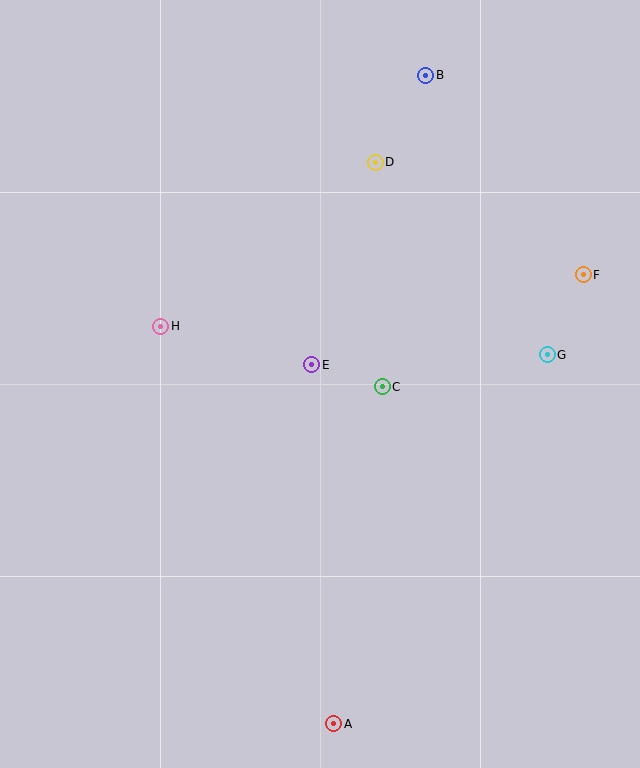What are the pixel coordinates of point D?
Point D is at (375, 162).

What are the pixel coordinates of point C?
Point C is at (382, 387).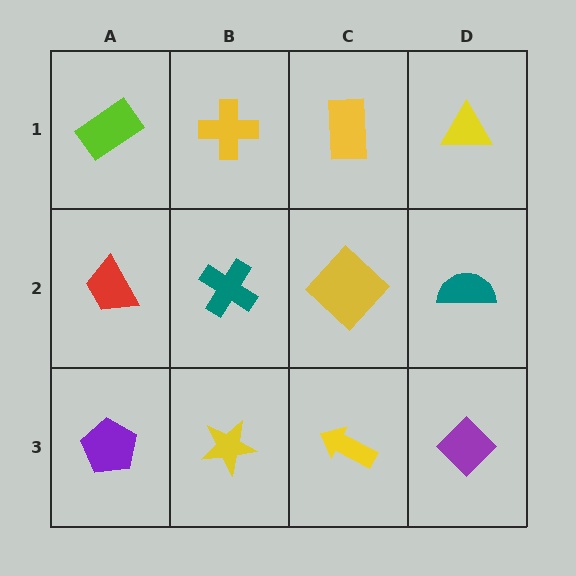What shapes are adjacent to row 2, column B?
A yellow cross (row 1, column B), a yellow star (row 3, column B), a red trapezoid (row 2, column A), a yellow diamond (row 2, column C).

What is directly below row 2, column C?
A yellow arrow.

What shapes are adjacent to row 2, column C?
A yellow rectangle (row 1, column C), a yellow arrow (row 3, column C), a teal cross (row 2, column B), a teal semicircle (row 2, column D).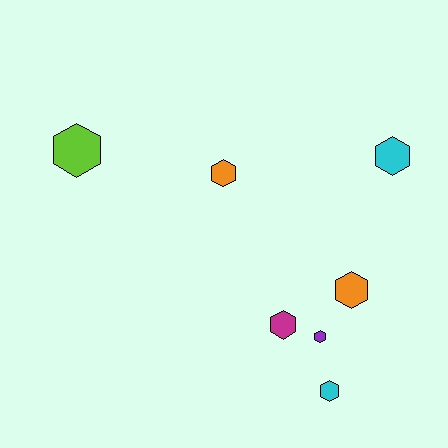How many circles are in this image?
There are no circles.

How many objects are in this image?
There are 7 objects.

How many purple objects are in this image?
There is 1 purple object.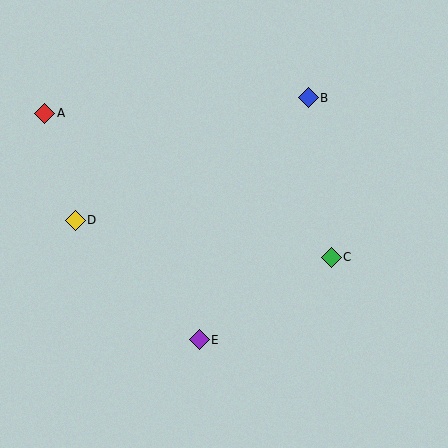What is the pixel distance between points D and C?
The distance between D and C is 259 pixels.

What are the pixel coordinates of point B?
Point B is at (308, 98).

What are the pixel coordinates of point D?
Point D is at (75, 220).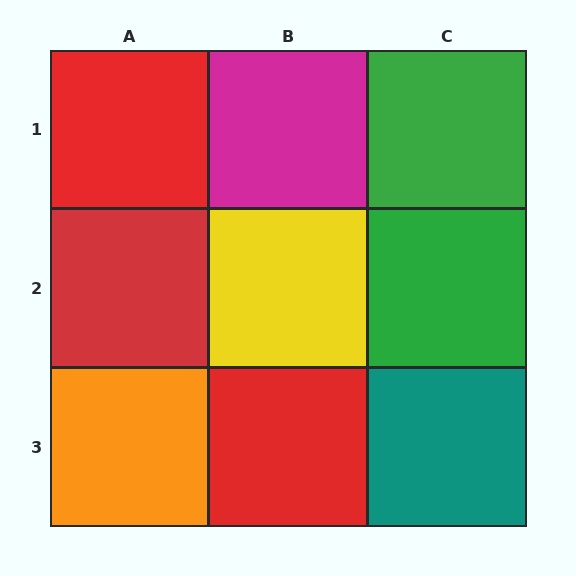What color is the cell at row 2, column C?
Green.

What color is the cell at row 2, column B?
Yellow.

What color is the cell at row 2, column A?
Red.